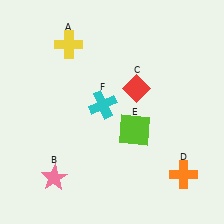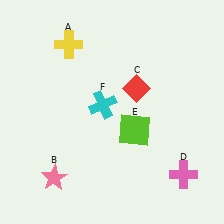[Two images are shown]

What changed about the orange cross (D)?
In Image 1, D is orange. In Image 2, it changed to pink.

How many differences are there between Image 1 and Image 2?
There is 1 difference between the two images.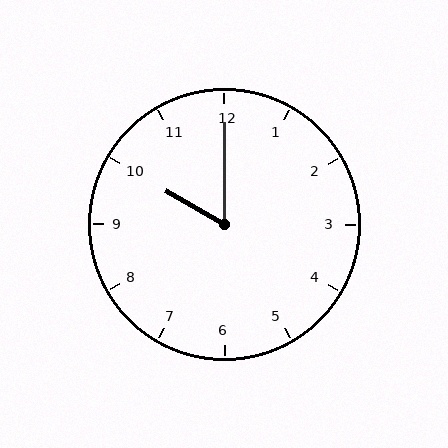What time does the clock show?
10:00.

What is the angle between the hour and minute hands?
Approximately 60 degrees.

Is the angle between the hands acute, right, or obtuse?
It is acute.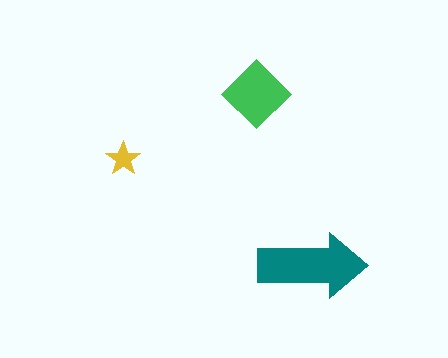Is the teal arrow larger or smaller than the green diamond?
Larger.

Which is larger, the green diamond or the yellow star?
The green diamond.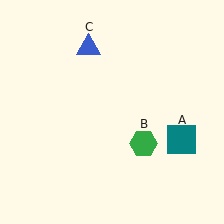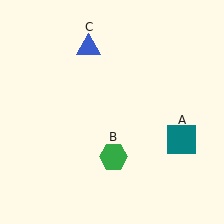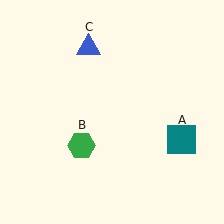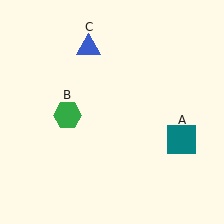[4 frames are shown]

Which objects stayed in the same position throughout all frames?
Teal square (object A) and blue triangle (object C) remained stationary.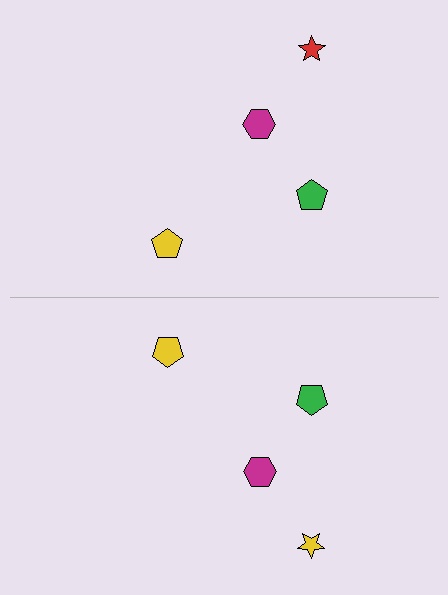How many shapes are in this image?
There are 8 shapes in this image.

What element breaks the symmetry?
The yellow star on the bottom side breaks the symmetry — its mirror counterpart is red.